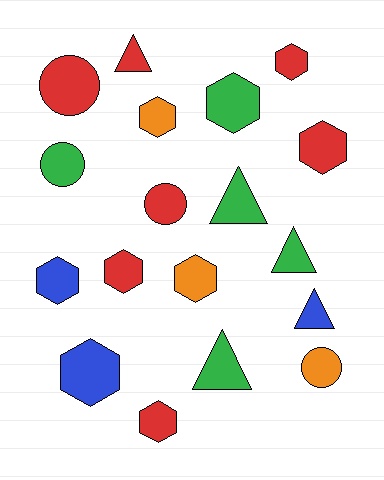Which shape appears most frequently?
Hexagon, with 9 objects.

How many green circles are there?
There is 1 green circle.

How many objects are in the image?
There are 18 objects.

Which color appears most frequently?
Red, with 7 objects.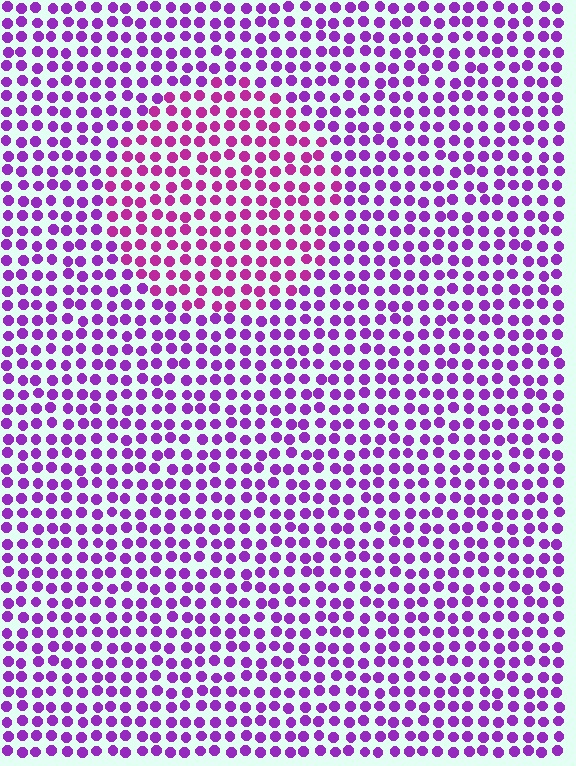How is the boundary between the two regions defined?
The boundary is defined purely by a slight shift in hue (about 30 degrees). Spacing, size, and orientation are identical on both sides.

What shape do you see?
I see a circle.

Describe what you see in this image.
The image is filled with small purple elements in a uniform arrangement. A circle-shaped region is visible where the elements are tinted to a slightly different hue, forming a subtle color boundary.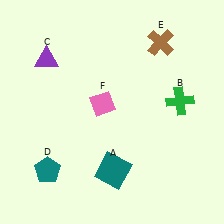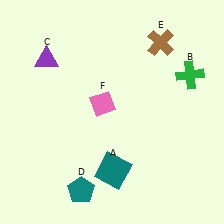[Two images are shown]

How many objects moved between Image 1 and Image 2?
2 objects moved between the two images.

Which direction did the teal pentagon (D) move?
The teal pentagon (D) moved right.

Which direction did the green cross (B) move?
The green cross (B) moved up.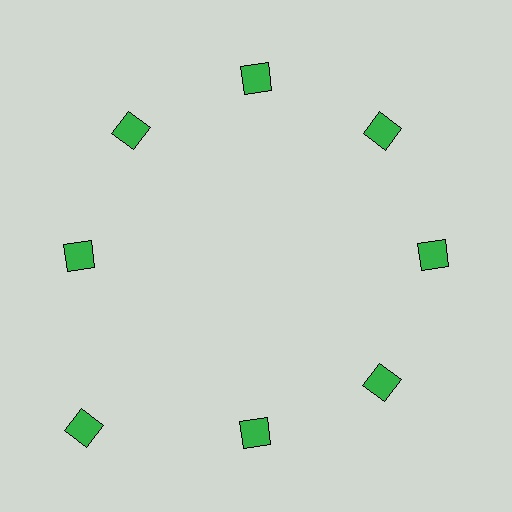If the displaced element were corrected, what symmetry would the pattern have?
It would have 8-fold rotational symmetry — the pattern would map onto itself every 45 degrees.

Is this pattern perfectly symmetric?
No. The 8 green diamonds are arranged in a ring, but one element near the 8 o'clock position is pushed outward from the center, breaking the 8-fold rotational symmetry.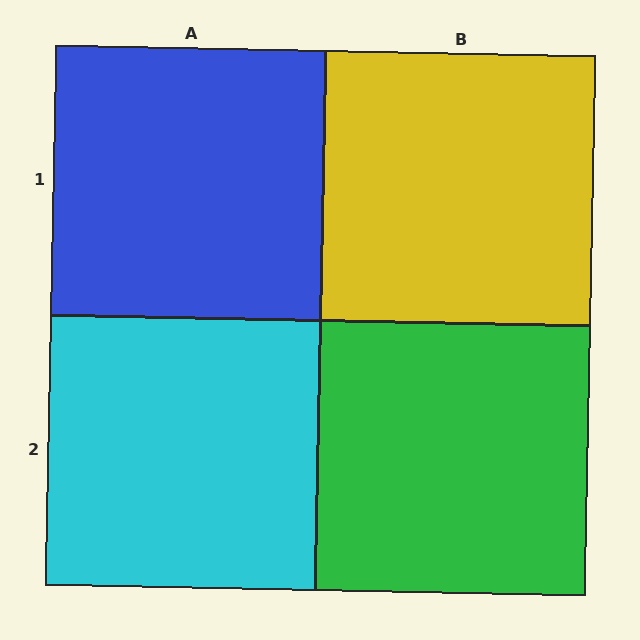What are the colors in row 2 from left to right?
Cyan, green.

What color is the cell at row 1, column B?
Yellow.